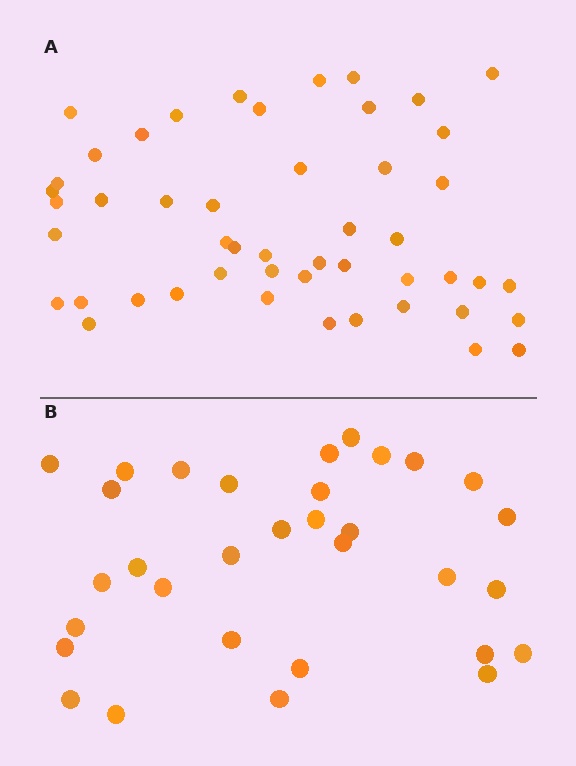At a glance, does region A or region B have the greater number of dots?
Region A (the top region) has more dots.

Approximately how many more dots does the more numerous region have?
Region A has approximately 15 more dots than region B.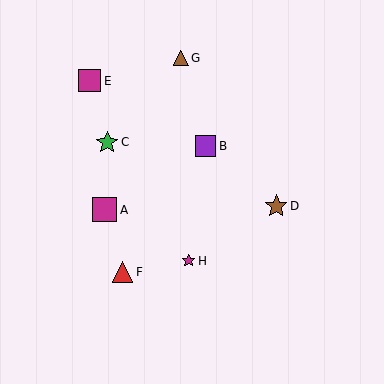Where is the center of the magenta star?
The center of the magenta star is at (188, 261).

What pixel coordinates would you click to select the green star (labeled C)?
Click at (107, 142) to select the green star C.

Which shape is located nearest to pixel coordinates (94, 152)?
The green star (labeled C) at (107, 142) is nearest to that location.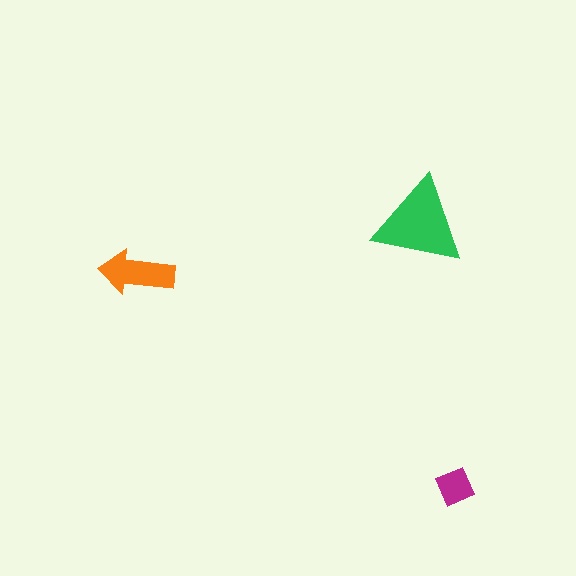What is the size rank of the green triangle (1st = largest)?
1st.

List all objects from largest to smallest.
The green triangle, the orange arrow, the magenta diamond.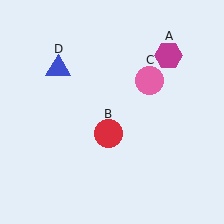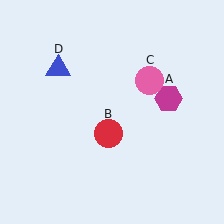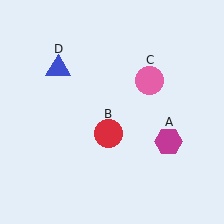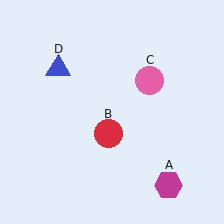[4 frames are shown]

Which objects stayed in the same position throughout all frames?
Red circle (object B) and pink circle (object C) and blue triangle (object D) remained stationary.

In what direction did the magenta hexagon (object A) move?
The magenta hexagon (object A) moved down.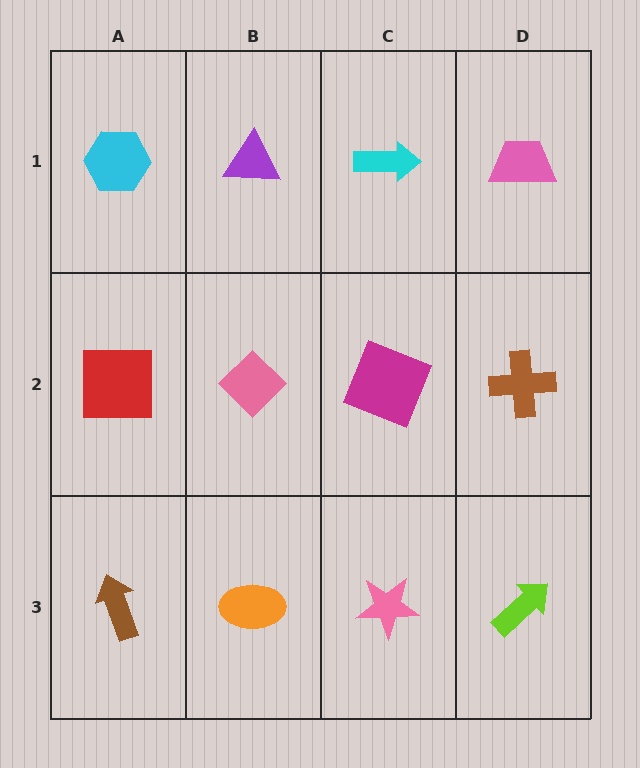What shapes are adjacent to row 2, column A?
A cyan hexagon (row 1, column A), a brown arrow (row 3, column A), a pink diamond (row 2, column B).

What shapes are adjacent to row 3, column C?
A magenta square (row 2, column C), an orange ellipse (row 3, column B), a lime arrow (row 3, column D).